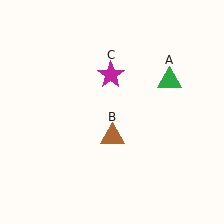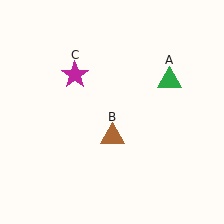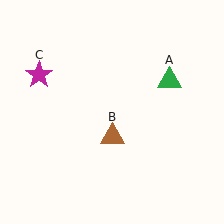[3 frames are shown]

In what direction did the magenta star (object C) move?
The magenta star (object C) moved left.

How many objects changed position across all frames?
1 object changed position: magenta star (object C).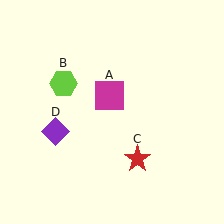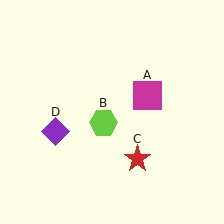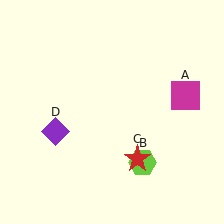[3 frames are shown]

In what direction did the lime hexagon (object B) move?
The lime hexagon (object B) moved down and to the right.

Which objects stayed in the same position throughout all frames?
Red star (object C) and purple diamond (object D) remained stationary.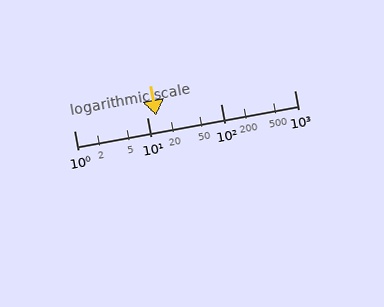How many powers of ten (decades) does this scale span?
The scale spans 3 decades, from 1 to 1000.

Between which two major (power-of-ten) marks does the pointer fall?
The pointer is between 10 and 100.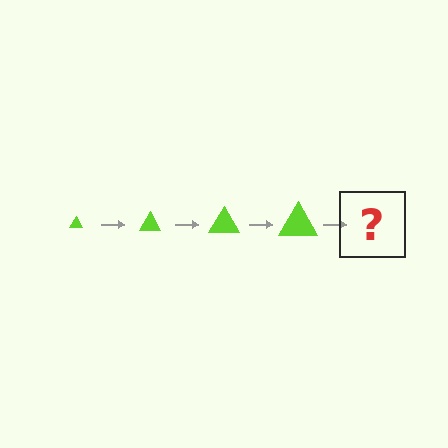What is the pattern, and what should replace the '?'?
The pattern is that the triangle gets progressively larger each step. The '?' should be a lime triangle, larger than the previous one.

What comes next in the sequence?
The next element should be a lime triangle, larger than the previous one.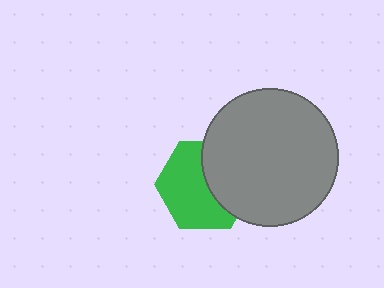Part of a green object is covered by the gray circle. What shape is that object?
It is a hexagon.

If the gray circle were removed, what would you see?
You would see the complete green hexagon.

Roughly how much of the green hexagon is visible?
About half of it is visible (roughly 60%).